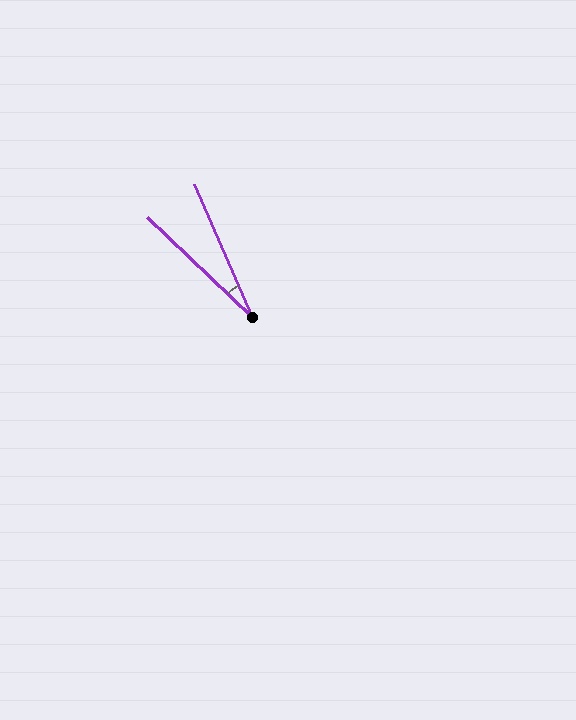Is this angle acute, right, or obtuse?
It is acute.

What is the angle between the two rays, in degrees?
Approximately 23 degrees.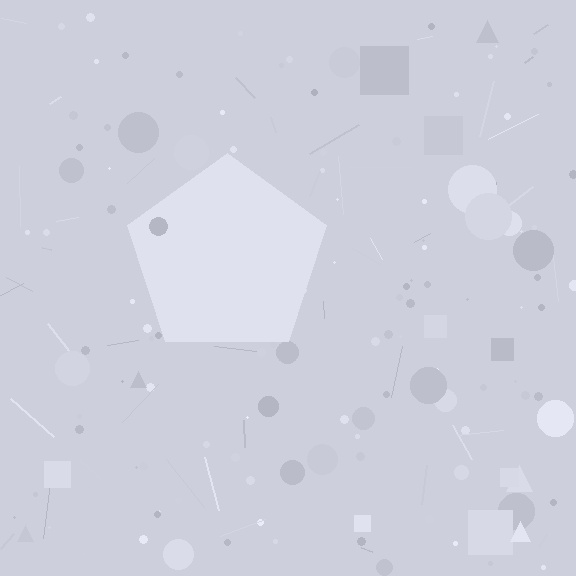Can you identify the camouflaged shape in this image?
The camouflaged shape is a pentagon.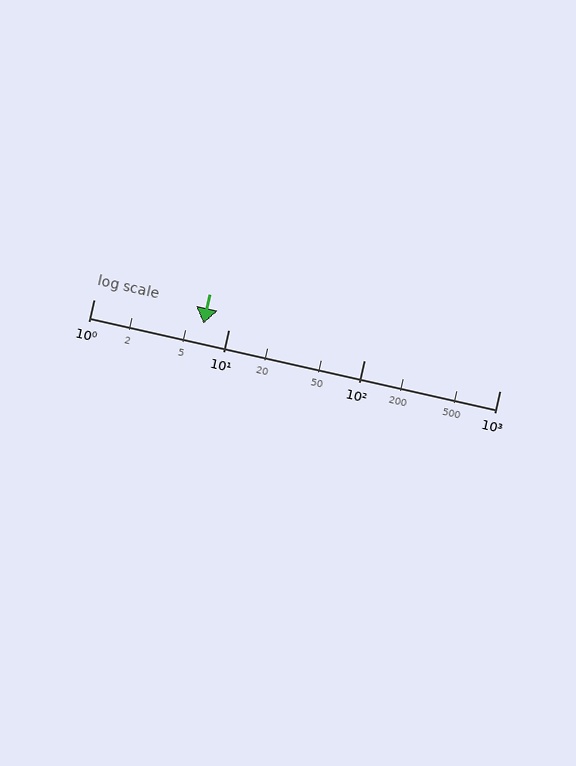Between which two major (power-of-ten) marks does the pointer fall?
The pointer is between 1 and 10.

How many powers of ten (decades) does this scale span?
The scale spans 3 decades, from 1 to 1000.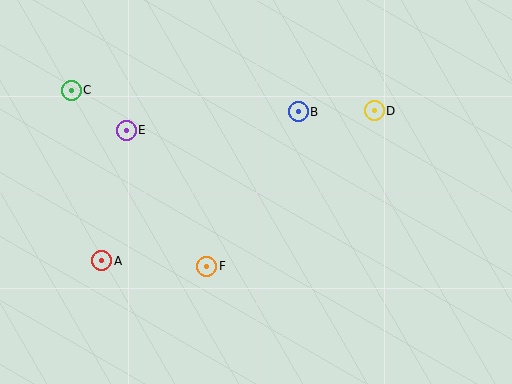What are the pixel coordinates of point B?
Point B is at (298, 112).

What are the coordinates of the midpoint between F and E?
The midpoint between F and E is at (167, 198).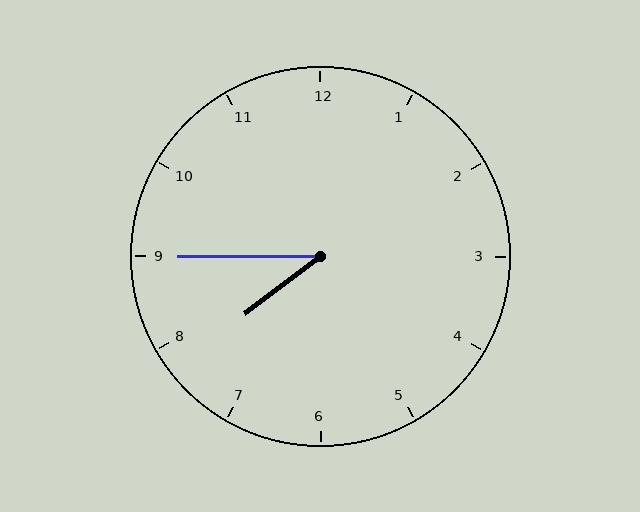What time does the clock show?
7:45.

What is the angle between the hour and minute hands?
Approximately 38 degrees.